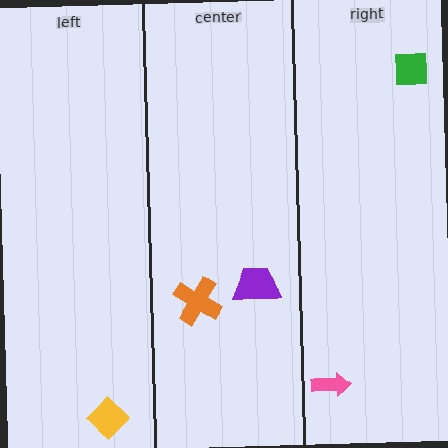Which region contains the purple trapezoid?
The center region.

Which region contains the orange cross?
The center region.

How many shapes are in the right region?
2.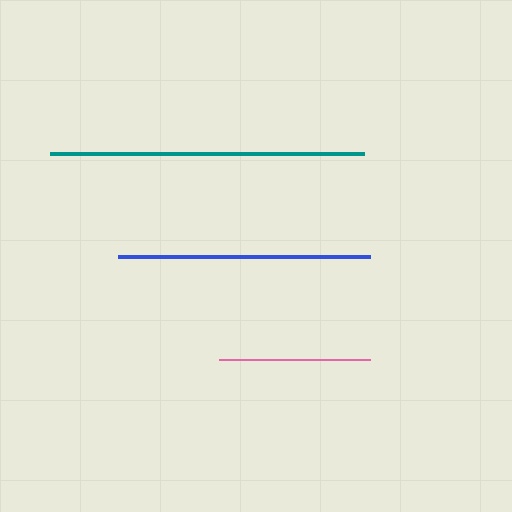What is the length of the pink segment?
The pink segment is approximately 151 pixels long.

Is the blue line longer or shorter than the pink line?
The blue line is longer than the pink line.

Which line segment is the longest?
The teal line is the longest at approximately 314 pixels.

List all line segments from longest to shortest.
From longest to shortest: teal, blue, pink.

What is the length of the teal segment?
The teal segment is approximately 314 pixels long.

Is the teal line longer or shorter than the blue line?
The teal line is longer than the blue line.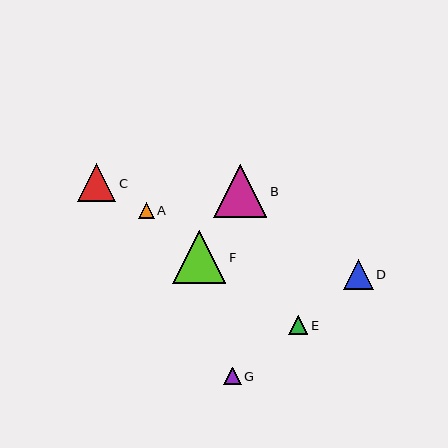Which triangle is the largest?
Triangle F is the largest with a size of approximately 53 pixels.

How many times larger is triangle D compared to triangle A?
Triangle D is approximately 1.9 times the size of triangle A.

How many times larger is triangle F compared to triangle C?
Triangle F is approximately 1.4 times the size of triangle C.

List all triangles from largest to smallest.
From largest to smallest: F, B, C, D, E, G, A.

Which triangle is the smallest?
Triangle A is the smallest with a size of approximately 16 pixels.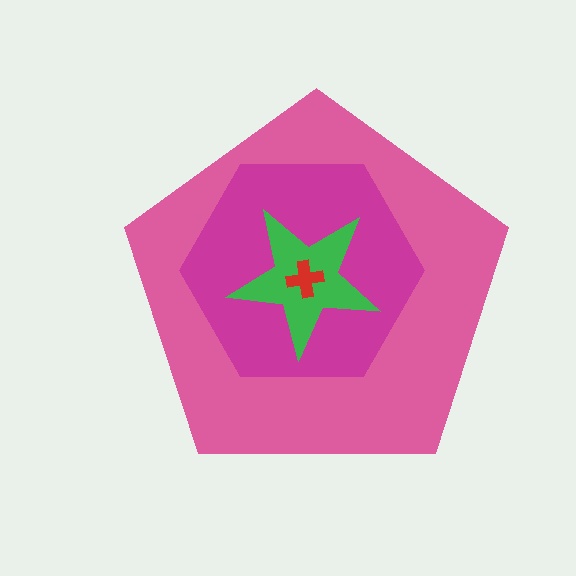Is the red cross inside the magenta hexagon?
Yes.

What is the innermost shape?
The red cross.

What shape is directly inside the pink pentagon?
The magenta hexagon.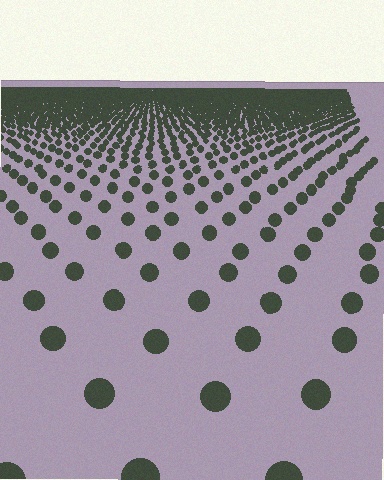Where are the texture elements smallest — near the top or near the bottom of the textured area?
Near the top.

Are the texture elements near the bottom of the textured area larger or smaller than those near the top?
Larger. Near the bottom, elements are closer to the viewer and appear at a bigger on-screen size.